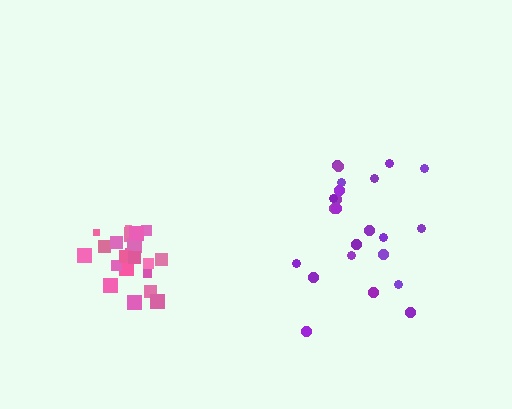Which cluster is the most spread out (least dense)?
Purple.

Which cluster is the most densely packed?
Pink.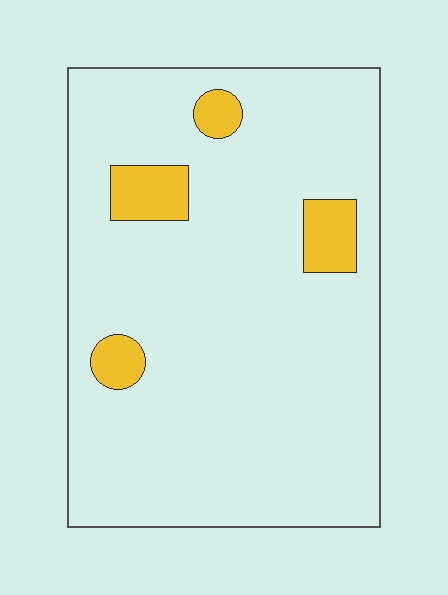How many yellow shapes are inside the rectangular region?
4.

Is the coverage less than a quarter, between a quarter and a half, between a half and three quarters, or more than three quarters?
Less than a quarter.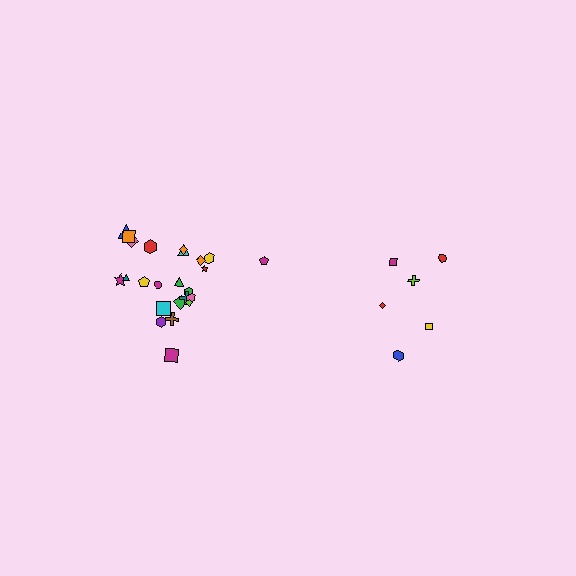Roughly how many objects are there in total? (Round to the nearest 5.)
Roughly 30 objects in total.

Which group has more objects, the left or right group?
The left group.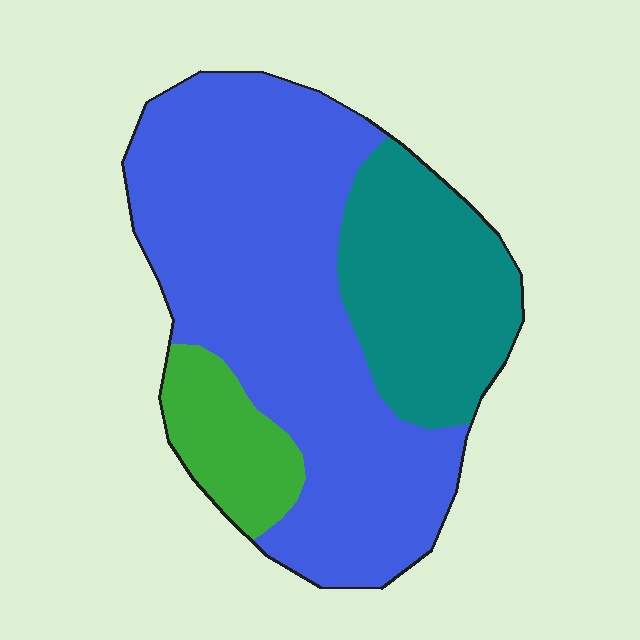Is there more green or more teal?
Teal.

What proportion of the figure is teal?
Teal takes up between a sixth and a third of the figure.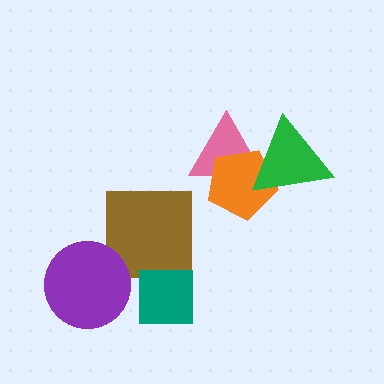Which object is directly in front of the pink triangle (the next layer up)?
The orange pentagon is directly in front of the pink triangle.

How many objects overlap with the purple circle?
0 objects overlap with the purple circle.